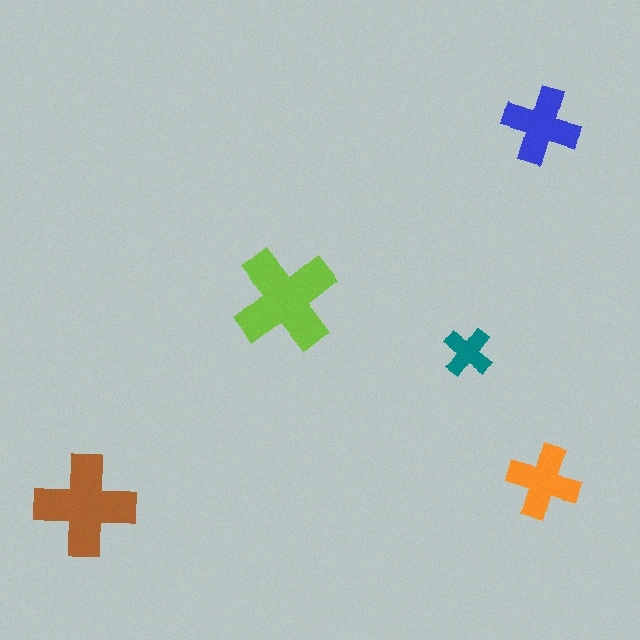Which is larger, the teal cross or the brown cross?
The brown one.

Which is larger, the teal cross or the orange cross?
The orange one.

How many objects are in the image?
There are 5 objects in the image.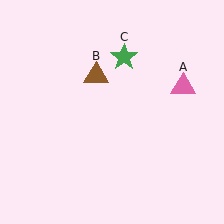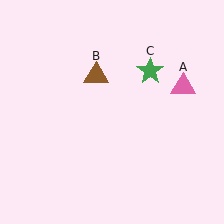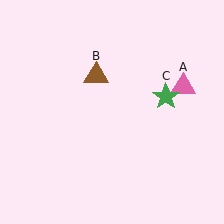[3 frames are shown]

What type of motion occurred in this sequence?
The green star (object C) rotated clockwise around the center of the scene.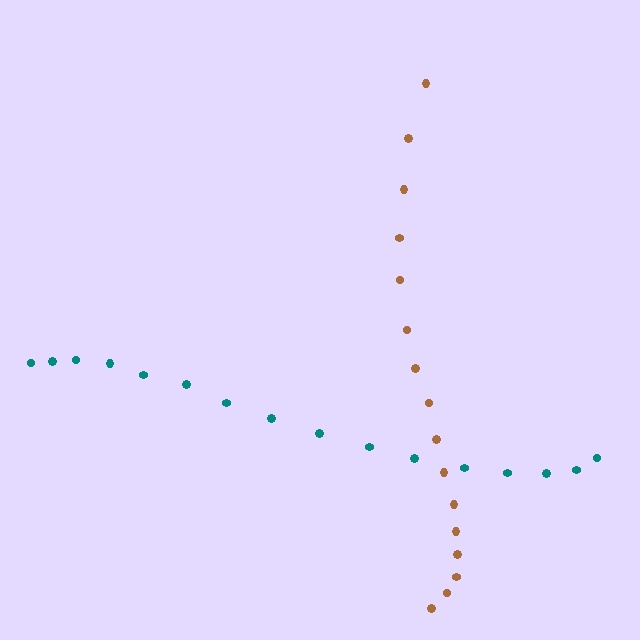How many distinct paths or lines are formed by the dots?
There are 2 distinct paths.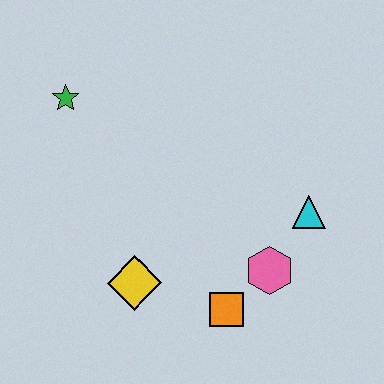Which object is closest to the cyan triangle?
The pink hexagon is closest to the cyan triangle.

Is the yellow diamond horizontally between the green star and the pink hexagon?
Yes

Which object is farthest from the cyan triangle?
The green star is farthest from the cyan triangle.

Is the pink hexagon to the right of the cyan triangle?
No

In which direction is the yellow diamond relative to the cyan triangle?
The yellow diamond is to the left of the cyan triangle.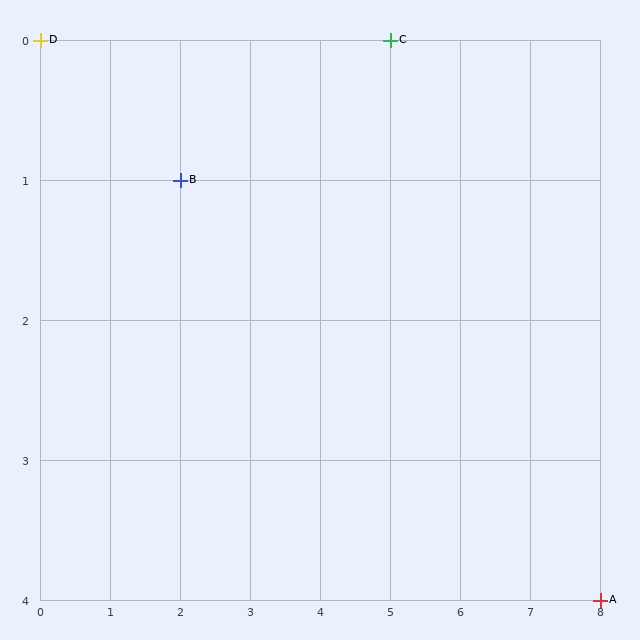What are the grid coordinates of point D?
Point D is at grid coordinates (0, 0).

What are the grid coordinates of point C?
Point C is at grid coordinates (5, 0).